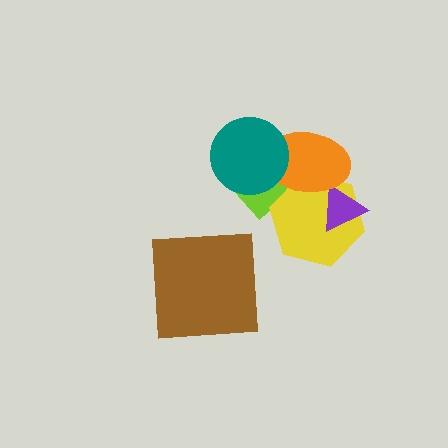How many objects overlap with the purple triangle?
2 objects overlap with the purple triangle.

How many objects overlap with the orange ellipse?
4 objects overlap with the orange ellipse.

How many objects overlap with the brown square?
0 objects overlap with the brown square.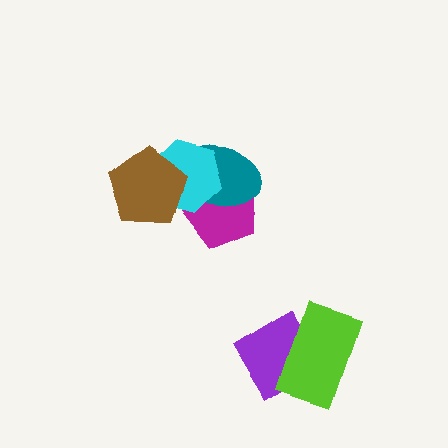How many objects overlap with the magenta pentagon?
2 objects overlap with the magenta pentagon.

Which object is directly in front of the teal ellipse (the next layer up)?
The cyan hexagon is directly in front of the teal ellipse.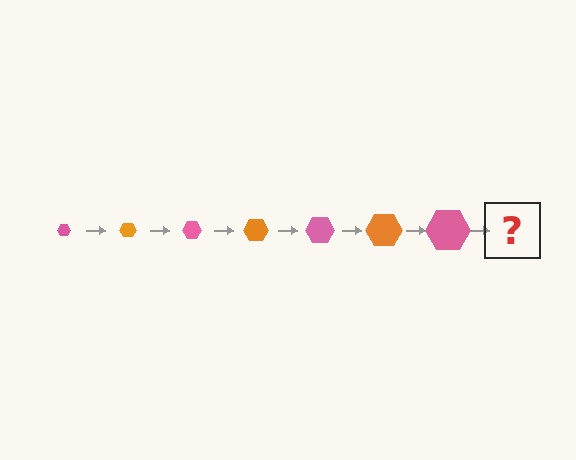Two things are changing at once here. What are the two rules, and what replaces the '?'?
The two rules are that the hexagon grows larger each step and the color cycles through pink and orange. The '?' should be an orange hexagon, larger than the previous one.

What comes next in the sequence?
The next element should be an orange hexagon, larger than the previous one.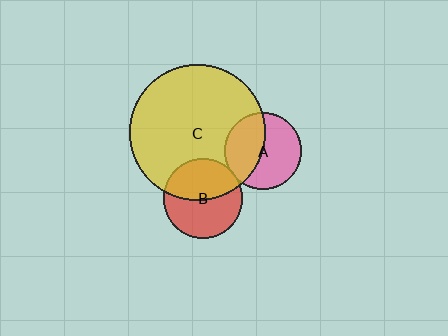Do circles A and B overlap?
Yes.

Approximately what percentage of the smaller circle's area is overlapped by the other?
Approximately 5%.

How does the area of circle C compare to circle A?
Approximately 3.1 times.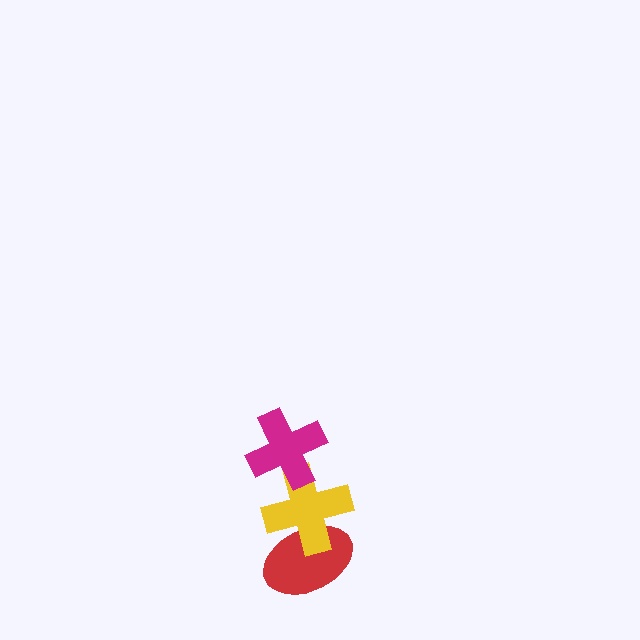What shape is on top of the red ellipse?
The yellow cross is on top of the red ellipse.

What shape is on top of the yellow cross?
The magenta cross is on top of the yellow cross.